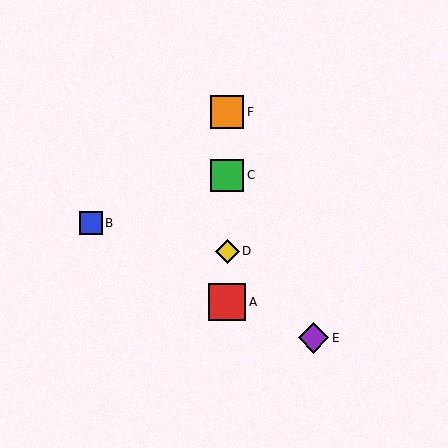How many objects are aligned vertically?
4 objects (A, C, D, F) are aligned vertically.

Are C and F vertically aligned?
Yes, both are at x≈227.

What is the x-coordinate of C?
Object C is at x≈227.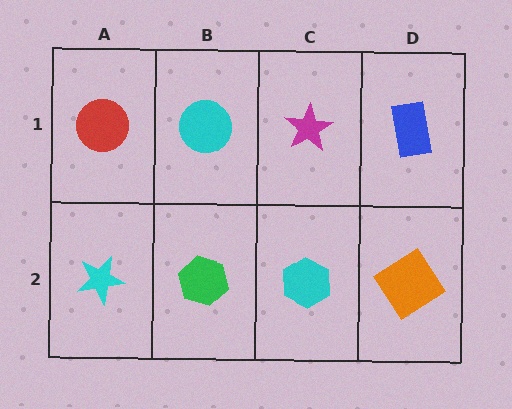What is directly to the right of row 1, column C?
A blue rectangle.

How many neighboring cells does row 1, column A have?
2.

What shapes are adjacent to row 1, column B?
A green hexagon (row 2, column B), a red circle (row 1, column A), a magenta star (row 1, column C).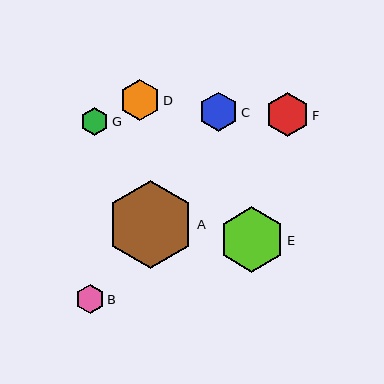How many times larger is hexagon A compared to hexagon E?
Hexagon A is approximately 1.3 times the size of hexagon E.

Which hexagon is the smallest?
Hexagon G is the smallest with a size of approximately 28 pixels.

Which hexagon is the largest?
Hexagon A is the largest with a size of approximately 88 pixels.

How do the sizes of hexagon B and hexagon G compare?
Hexagon B and hexagon G are approximately the same size.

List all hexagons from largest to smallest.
From largest to smallest: A, E, F, D, C, B, G.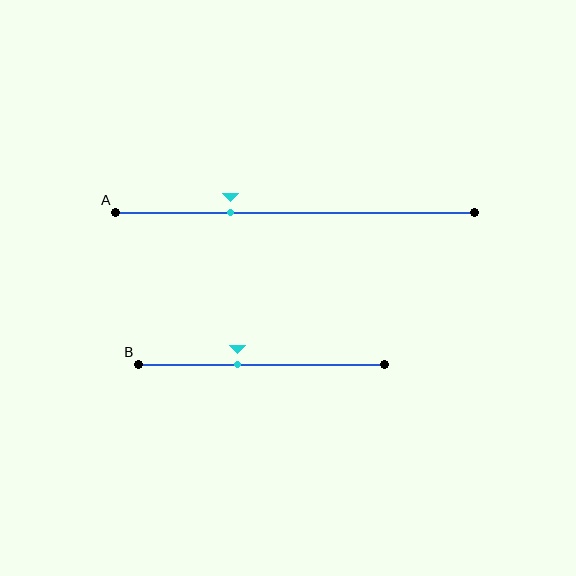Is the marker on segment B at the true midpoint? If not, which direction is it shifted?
No, the marker on segment B is shifted to the left by about 10% of the segment length.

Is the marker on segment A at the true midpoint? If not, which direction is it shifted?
No, the marker on segment A is shifted to the left by about 18% of the segment length.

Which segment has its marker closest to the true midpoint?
Segment B has its marker closest to the true midpoint.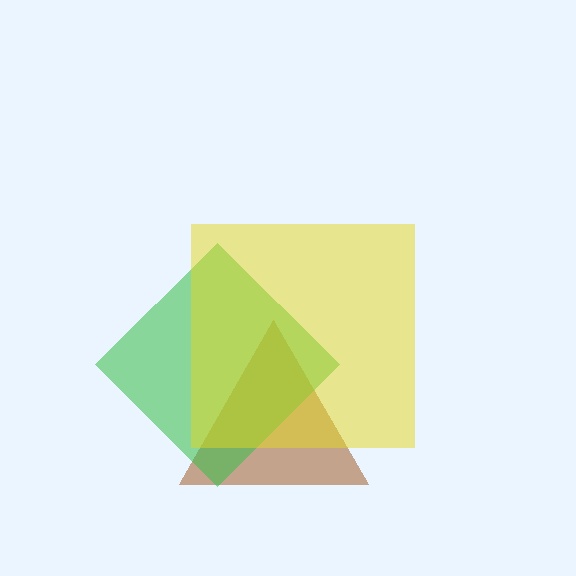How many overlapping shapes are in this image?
There are 3 overlapping shapes in the image.